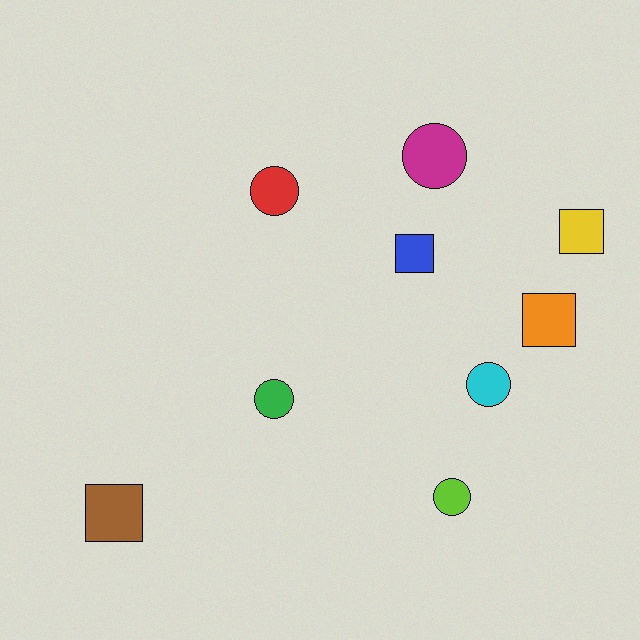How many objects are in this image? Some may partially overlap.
There are 9 objects.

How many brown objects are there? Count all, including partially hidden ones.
There is 1 brown object.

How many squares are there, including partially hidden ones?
There are 4 squares.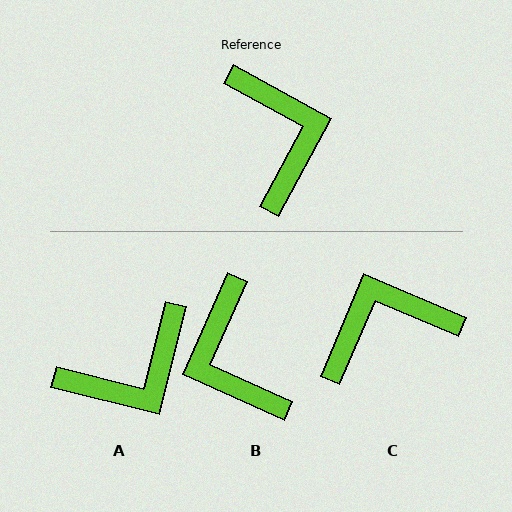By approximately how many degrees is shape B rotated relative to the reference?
Approximately 176 degrees clockwise.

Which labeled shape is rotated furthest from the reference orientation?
B, about 176 degrees away.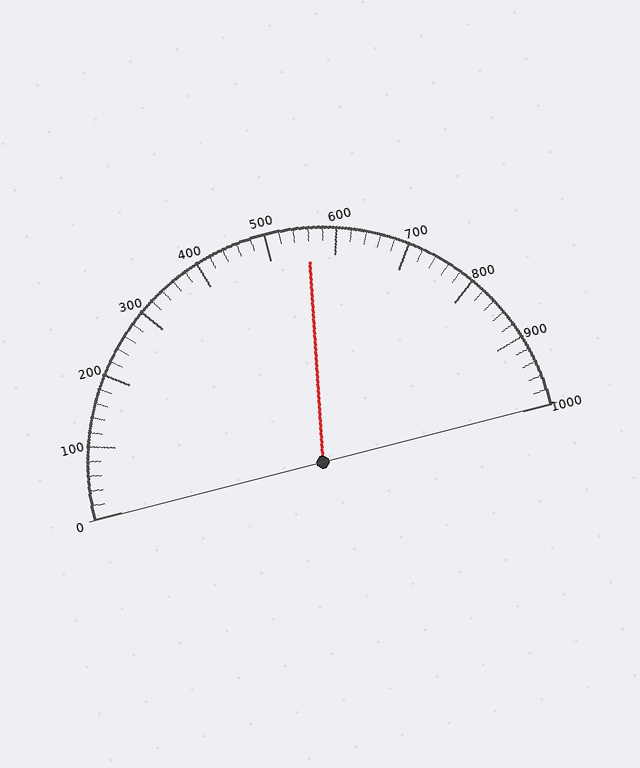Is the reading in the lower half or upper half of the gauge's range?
The reading is in the upper half of the range (0 to 1000).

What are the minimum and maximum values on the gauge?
The gauge ranges from 0 to 1000.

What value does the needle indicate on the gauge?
The needle indicates approximately 560.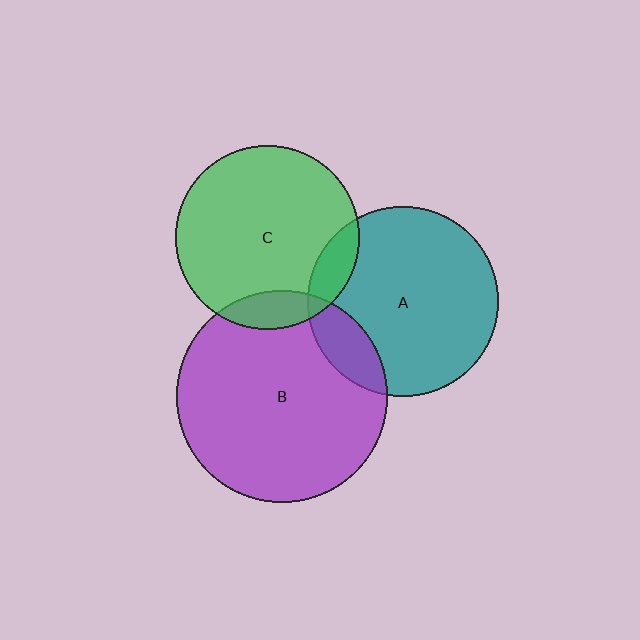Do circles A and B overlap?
Yes.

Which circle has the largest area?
Circle B (purple).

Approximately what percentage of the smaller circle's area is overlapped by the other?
Approximately 15%.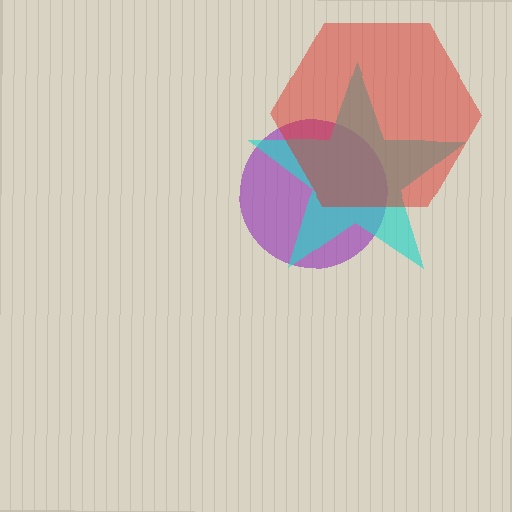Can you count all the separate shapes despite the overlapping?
Yes, there are 3 separate shapes.